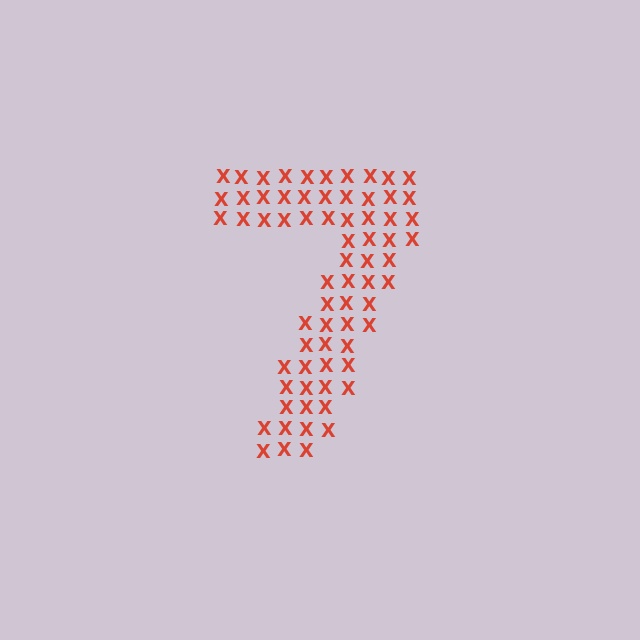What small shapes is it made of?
It is made of small letter X's.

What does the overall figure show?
The overall figure shows the digit 7.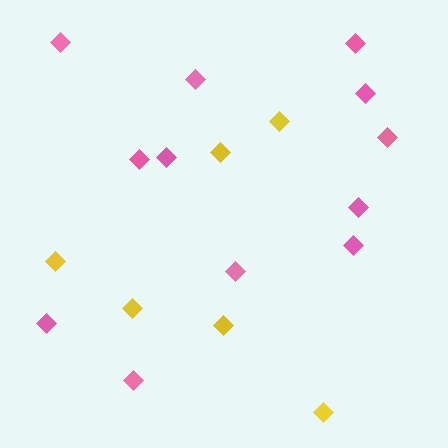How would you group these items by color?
There are 2 groups: one group of yellow diamonds (6) and one group of pink diamonds (12).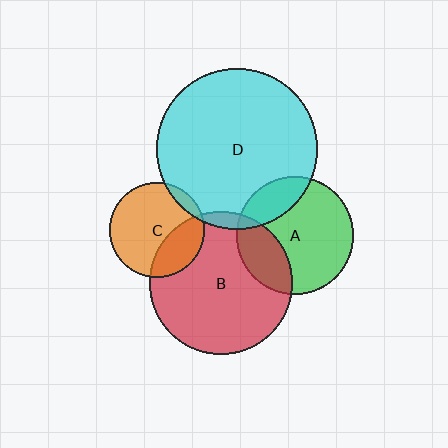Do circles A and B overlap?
Yes.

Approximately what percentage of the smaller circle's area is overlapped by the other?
Approximately 25%.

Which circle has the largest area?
Circle D (cyan).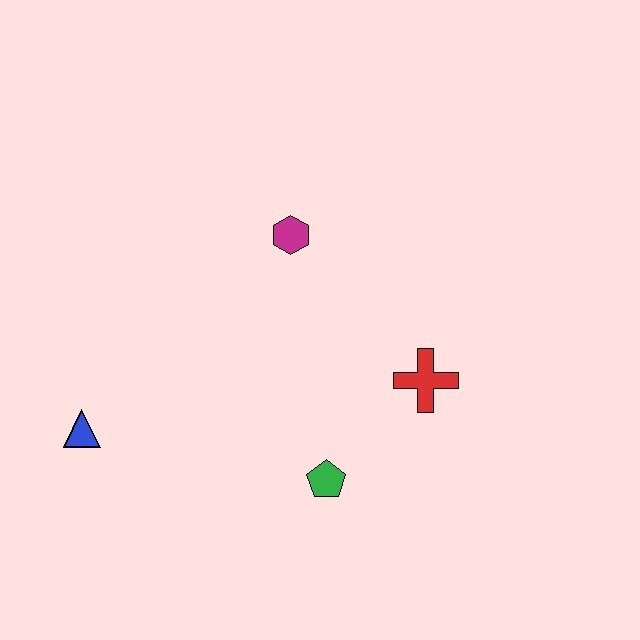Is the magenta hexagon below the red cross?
No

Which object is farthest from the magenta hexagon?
The blue triangle is farthest from the magenta hexagon.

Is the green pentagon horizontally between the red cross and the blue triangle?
Yes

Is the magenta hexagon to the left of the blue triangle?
No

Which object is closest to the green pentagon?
The red cross is closest to the green pentagon.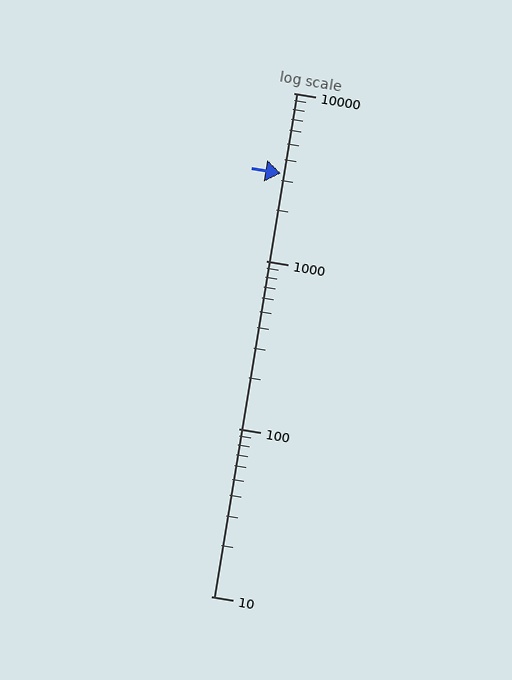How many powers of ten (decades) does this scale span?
The scale spans 3 decades, from 10 to 10000.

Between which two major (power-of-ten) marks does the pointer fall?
The pointer is between 1000 and 10000.